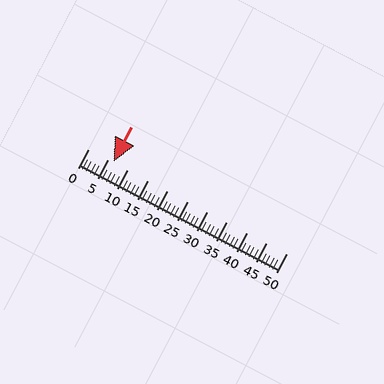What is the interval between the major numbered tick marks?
The major tick marks are spaced 5 units apart.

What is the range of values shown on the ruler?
The ruler shows values from 0 to 50.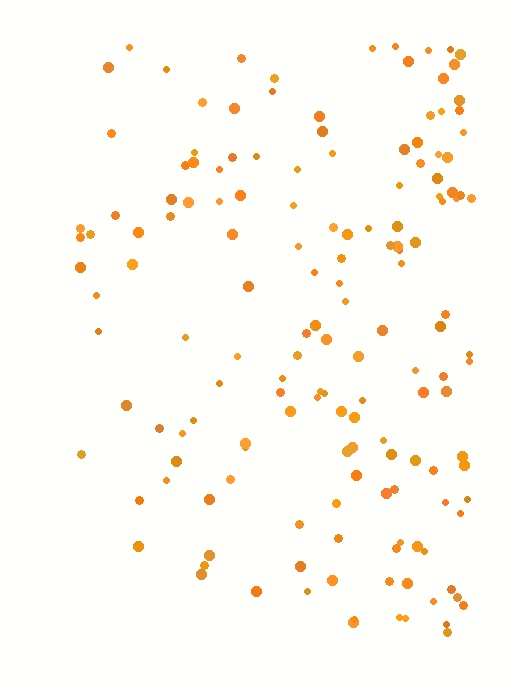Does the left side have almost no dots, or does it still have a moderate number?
Still a moderate number, just noticeably fewer than the right.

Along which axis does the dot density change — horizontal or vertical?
Horizontal.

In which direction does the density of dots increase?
From left to right, with the right side densest.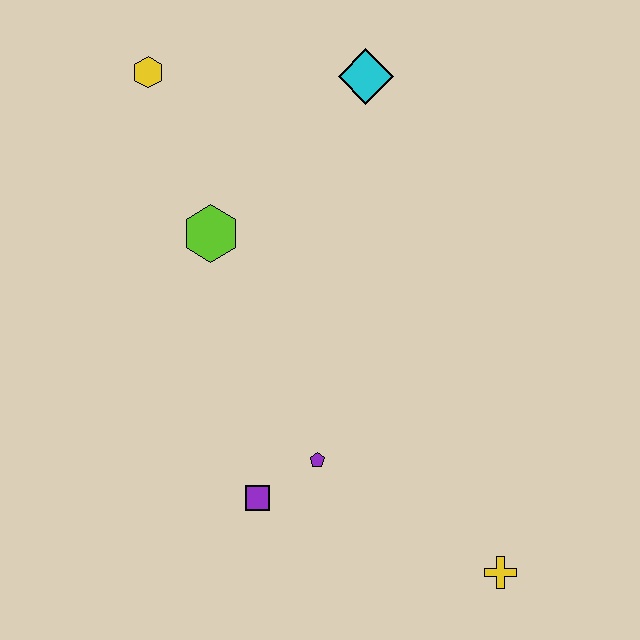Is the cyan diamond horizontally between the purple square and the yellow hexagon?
No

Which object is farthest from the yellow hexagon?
The yellow cross is farthest from the yellow hexagon.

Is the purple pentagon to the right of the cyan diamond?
No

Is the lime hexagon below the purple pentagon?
No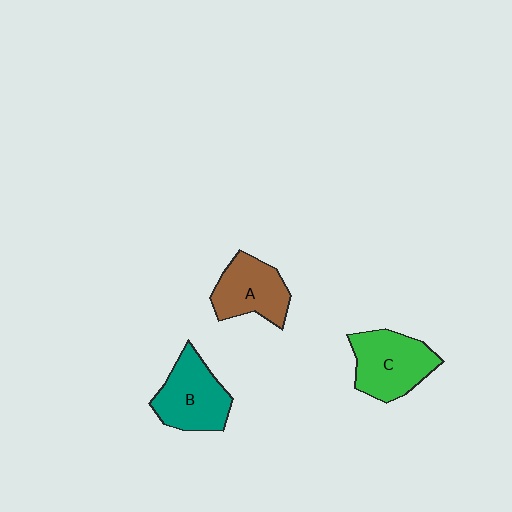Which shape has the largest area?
Shape C (green).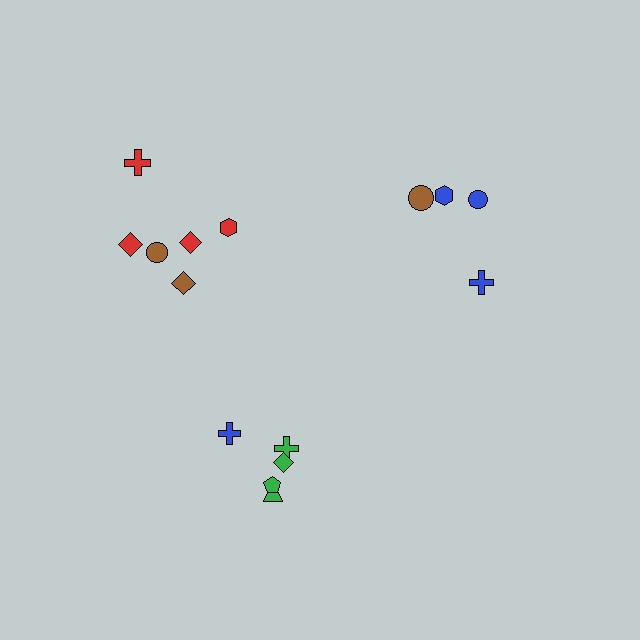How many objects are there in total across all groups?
There are 15 objects.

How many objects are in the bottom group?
There are 5 objects.